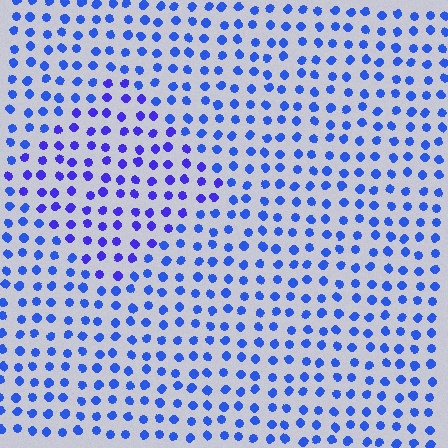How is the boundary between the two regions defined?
The boundary is defined purely by a slight shift in hue (about 23 degrees). Spacing, size, and orientation are identical on both sides.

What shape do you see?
I see a diamond.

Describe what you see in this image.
The image is filled with small blue elements in a uniform arrangement. A diamond-shaped region is visible where the elements are tinted to a slightly different hue, forming a subtle color boundary.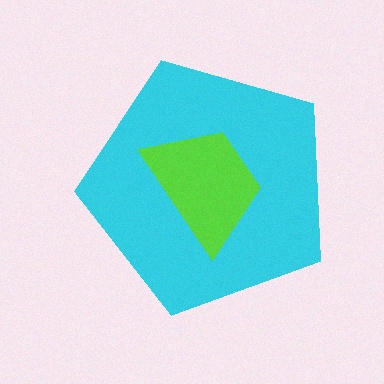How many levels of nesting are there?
2.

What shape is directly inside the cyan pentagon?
The lime trapezoid.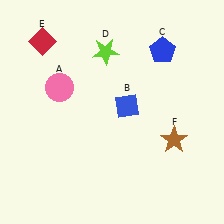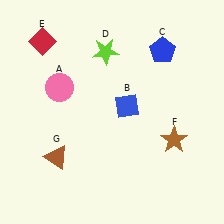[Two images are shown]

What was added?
A brown triangle (G) was added in Image 2.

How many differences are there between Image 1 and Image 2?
There is 1 difference between the two images.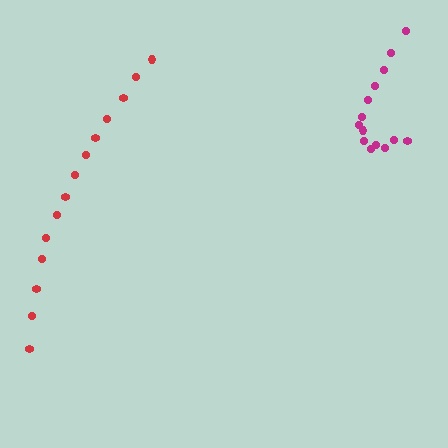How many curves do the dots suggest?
There are 2 distinct paths.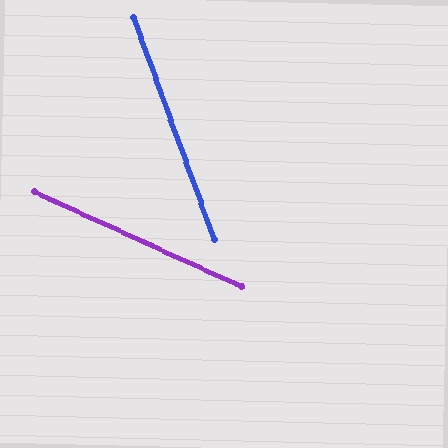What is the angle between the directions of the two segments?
Approximately 45 degrees.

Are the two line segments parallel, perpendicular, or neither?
Neither parallel nor perpendicular — they differ by about 45°.